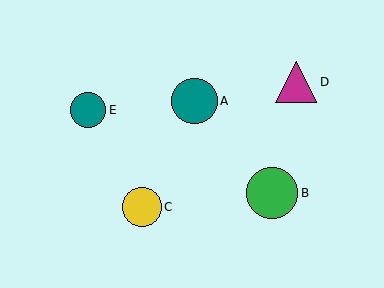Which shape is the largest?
The green circle (labeled B) is the largest.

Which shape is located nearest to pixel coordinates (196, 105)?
The teal circle (labeled A) at (194, 101) is nearest to that location.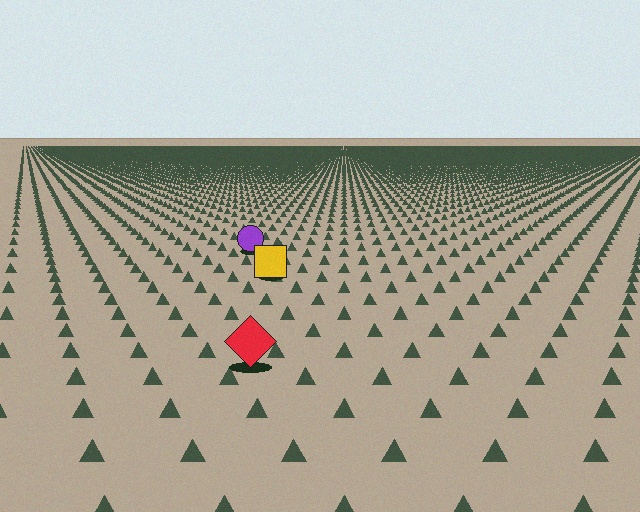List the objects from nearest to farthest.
From nearest to farthest: the red diamond, the yellow square, the purple circle.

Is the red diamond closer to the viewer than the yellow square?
Yes. The red diamond is closer — you can tell from the texture gradient: the ground texture is coarser near it.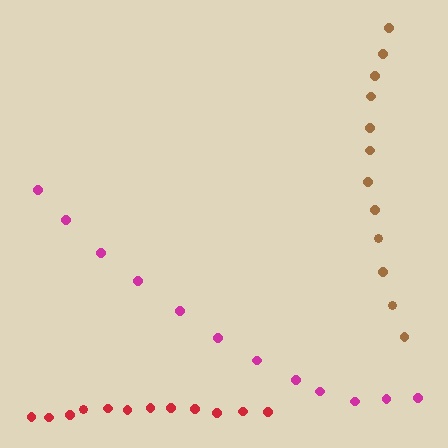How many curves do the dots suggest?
There are 3 distinct paths.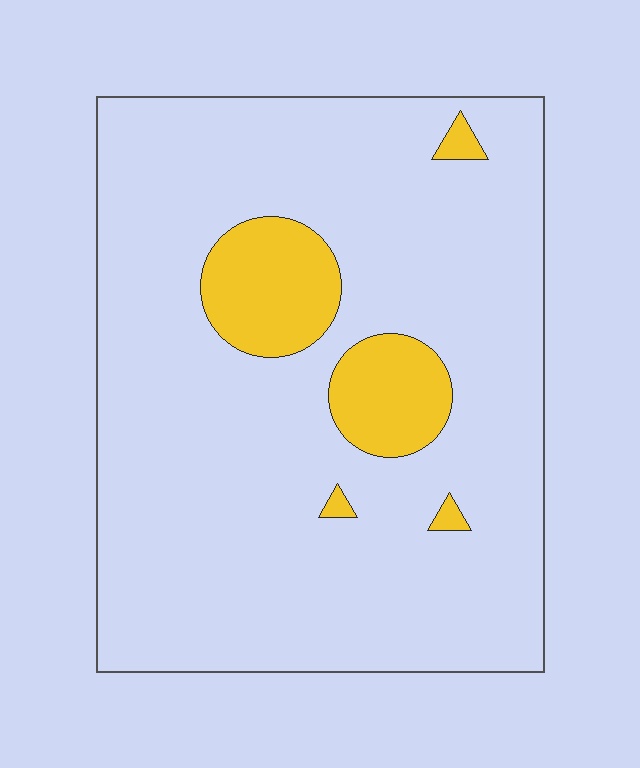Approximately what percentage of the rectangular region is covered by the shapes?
Approximately 10%.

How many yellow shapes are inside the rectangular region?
5.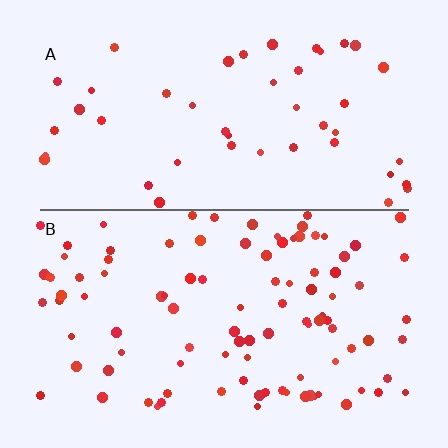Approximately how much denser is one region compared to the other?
Approximately 2.1× — region B over region A.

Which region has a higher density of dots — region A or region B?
B (the bottom).